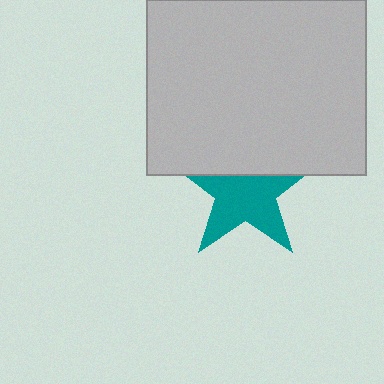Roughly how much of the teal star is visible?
About half of it is visible (roughly 64%).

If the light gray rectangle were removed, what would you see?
You would see the complete teal star.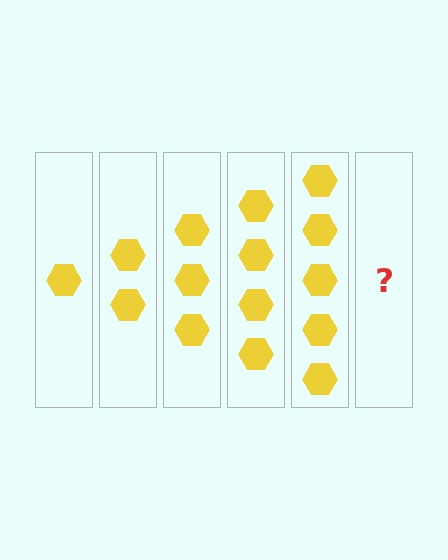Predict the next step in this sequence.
The next step is 6 hexagons.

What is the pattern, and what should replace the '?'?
The pattern is that each step adds one more hexagon. The '?' should be 6 hexagons.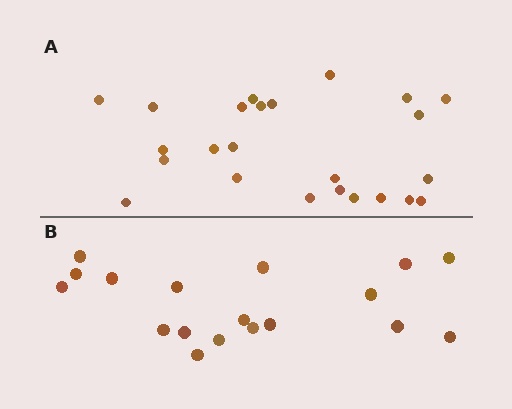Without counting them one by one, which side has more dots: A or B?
Region A (the top region) has more dots.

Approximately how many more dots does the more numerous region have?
Region A has about 6 more dots than region B.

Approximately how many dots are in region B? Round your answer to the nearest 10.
About 20 dots. (The exact count is 18, which rounds to 20.)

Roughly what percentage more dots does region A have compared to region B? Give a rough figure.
About 35% more.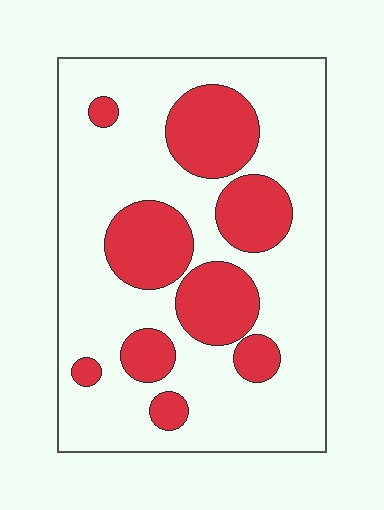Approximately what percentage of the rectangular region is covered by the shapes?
Approximately 30%.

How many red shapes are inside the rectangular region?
9.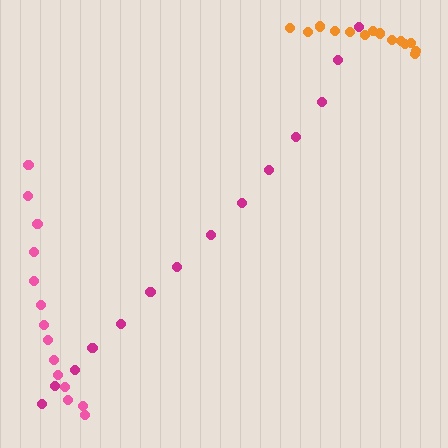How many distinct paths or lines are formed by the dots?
There are 3 distinct paths.